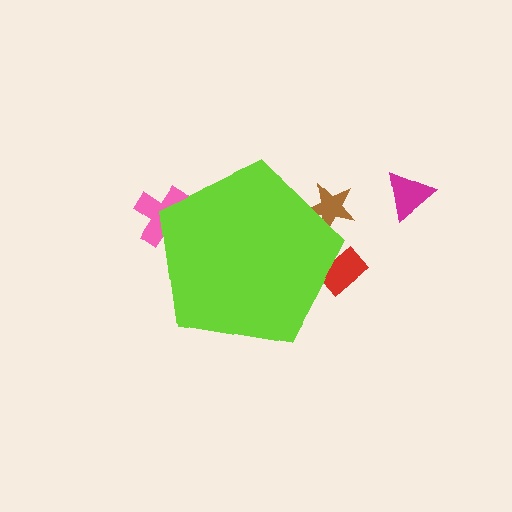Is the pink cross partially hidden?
Yes, the pink cross is partially hidden behind the lime pentagon.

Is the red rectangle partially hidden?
Yes, the red rectangle is partially hidden behind the lime pentagon.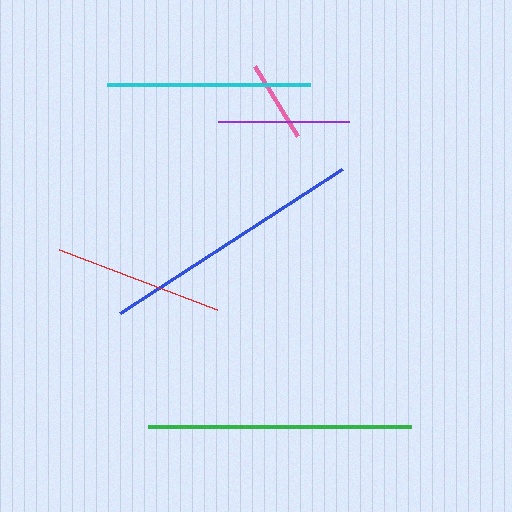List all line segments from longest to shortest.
From longest to shortest: blue, green, cyan, red, purple, pink.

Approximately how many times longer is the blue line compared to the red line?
The blue line is approximately 1.6 times the length of the red line.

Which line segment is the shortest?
The pink line is the shortest at approximately 83 pixels.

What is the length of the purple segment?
The purple segment is approximately 131 pixels long.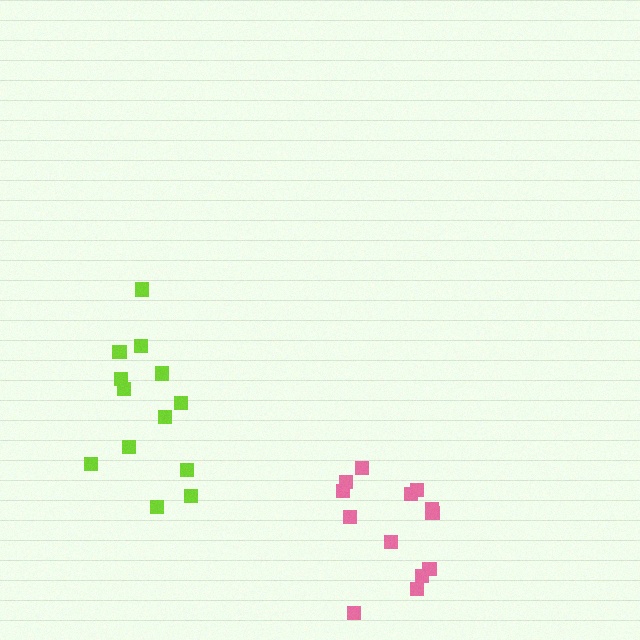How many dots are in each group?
Group 1: 13 dots, Group 2: 13 dots (26 total).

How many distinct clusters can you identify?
There are 2 distinct clusters.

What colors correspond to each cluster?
The clusters are colored: lime, pink.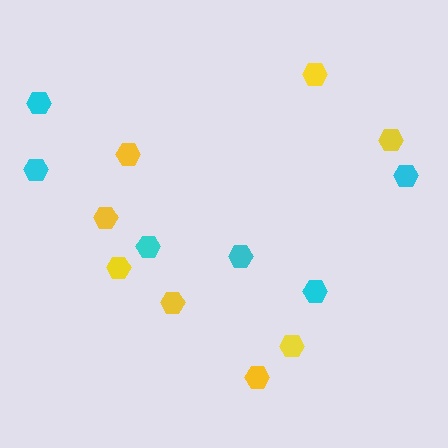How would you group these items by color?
There are 2 groups: one group of yellow hexagons (8) and one group of cyan hexagons (6).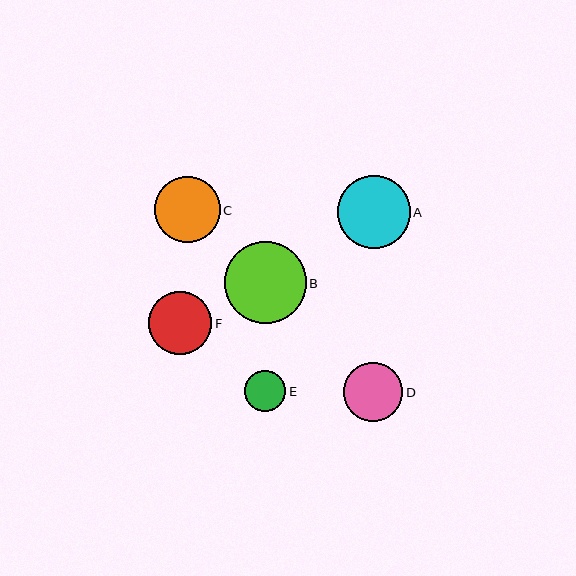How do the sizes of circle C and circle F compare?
Circle C and circle F are approximately the same size.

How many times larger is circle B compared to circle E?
Circle B is approximately 2.0 times the size of circle E.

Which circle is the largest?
Circle B is the largest with a size of approximately 82 pixels.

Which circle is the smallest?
Circle E is the smallest with a size of approximately 41 pixels.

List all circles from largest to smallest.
From largest to smallest: B, A, C, F, D, E.